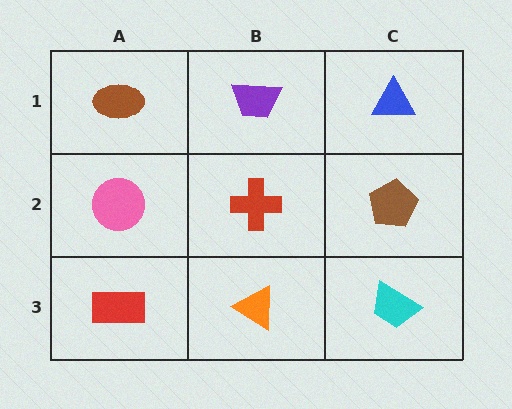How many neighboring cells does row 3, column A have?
2.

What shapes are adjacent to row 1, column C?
A brown pentagon (row 2, column C), a purple trapezoid (row 1, column B).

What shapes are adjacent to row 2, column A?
A brown ellipse (row 1, column A), a red rectangle (row 3, column A), a red cross (row 2, column B).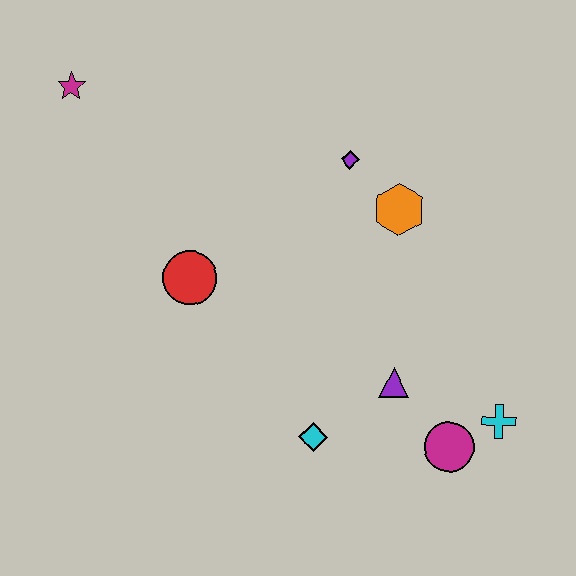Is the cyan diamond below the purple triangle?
Yes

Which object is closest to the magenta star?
The red circle is closest to the magenta star.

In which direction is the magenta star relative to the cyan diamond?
The magenta star is above the cyan diamond.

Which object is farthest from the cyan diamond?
The magenta star is farthest from the cyan diamond.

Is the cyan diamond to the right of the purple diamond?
No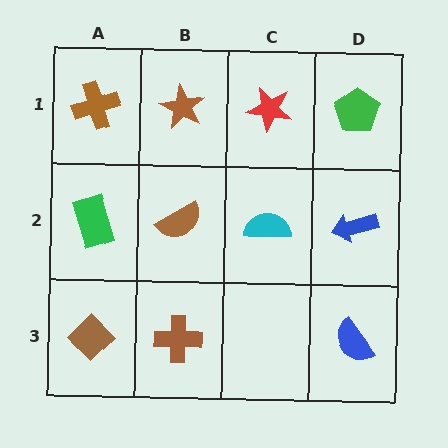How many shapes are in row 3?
3 shapes.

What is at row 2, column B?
A brown semicircle.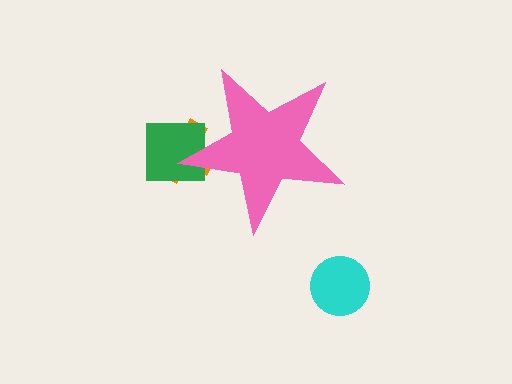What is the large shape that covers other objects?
A pink star.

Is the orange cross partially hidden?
Yes, the orange cross is partially hidden behind the pink star.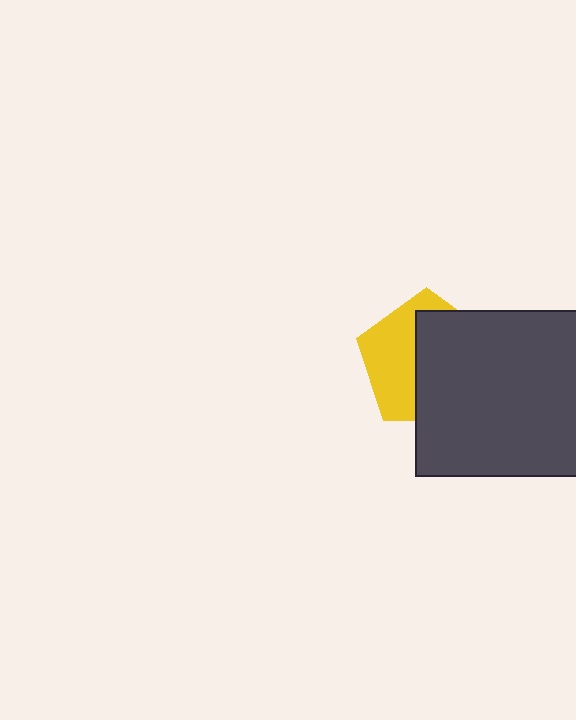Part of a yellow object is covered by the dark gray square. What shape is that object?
It is a pentagon.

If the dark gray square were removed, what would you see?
You would see the complete yellow pentagon.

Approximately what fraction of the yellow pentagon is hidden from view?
Roughly 57% of the yellow pentagon is hidden behind the dark gray square.